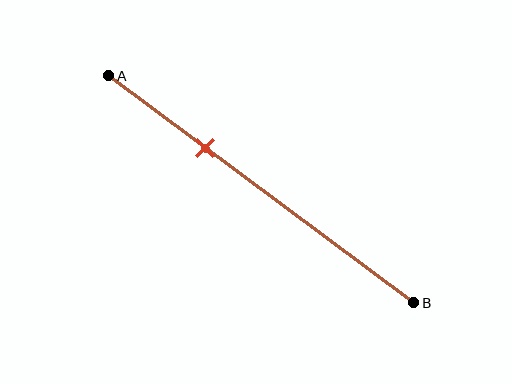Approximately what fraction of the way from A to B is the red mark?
The red mark is approximately 30% of the way from A to B.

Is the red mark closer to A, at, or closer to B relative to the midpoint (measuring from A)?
The red mark is closer to point A than the midpoint of segment AB.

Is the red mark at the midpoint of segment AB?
No, the mark is at about 30% from A, not at the 50% midpoint.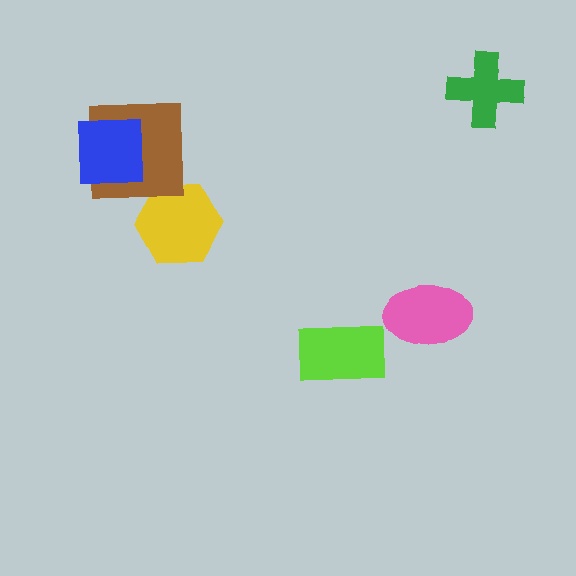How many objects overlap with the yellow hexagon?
0 objects overlap with the yellow hexagon.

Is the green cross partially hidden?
No, no other shape covers it.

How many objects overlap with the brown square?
1 object overlaps with the brown square.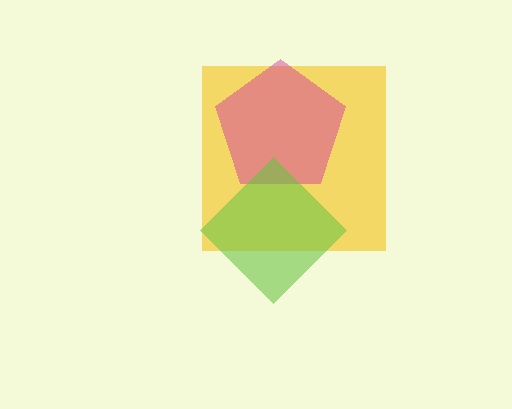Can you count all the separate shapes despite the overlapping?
Yes, there are 3 separate shapes.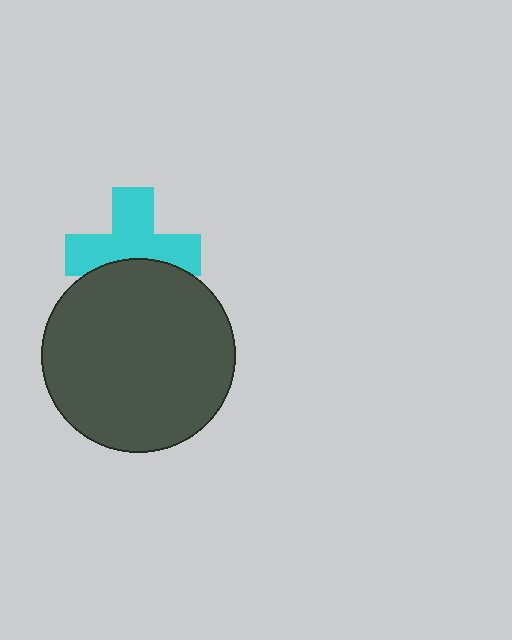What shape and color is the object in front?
The object in front is a dark gray circle.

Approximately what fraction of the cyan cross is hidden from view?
Roughly 34% of the cyan cross is hidden behind the dark gray circle.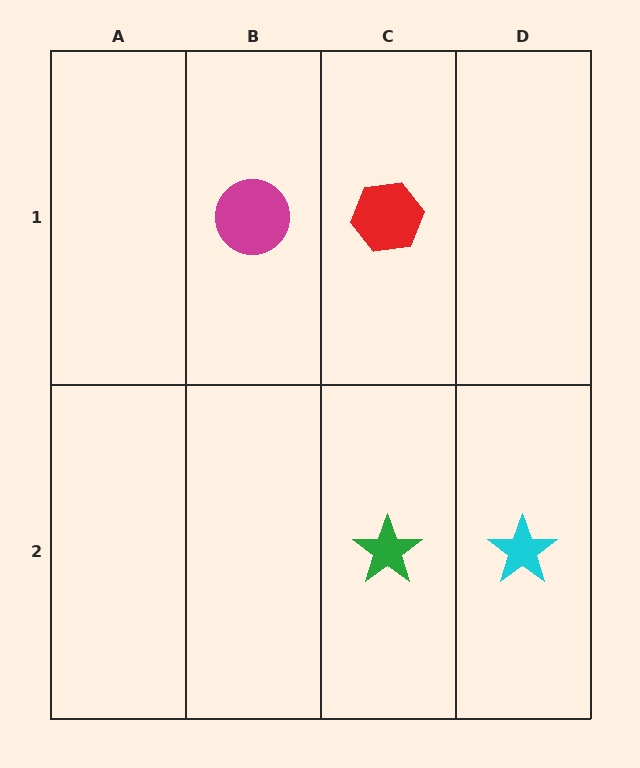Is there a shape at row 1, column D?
No, that cell is empty.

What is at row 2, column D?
A cyan star.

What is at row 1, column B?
A magenta circle.